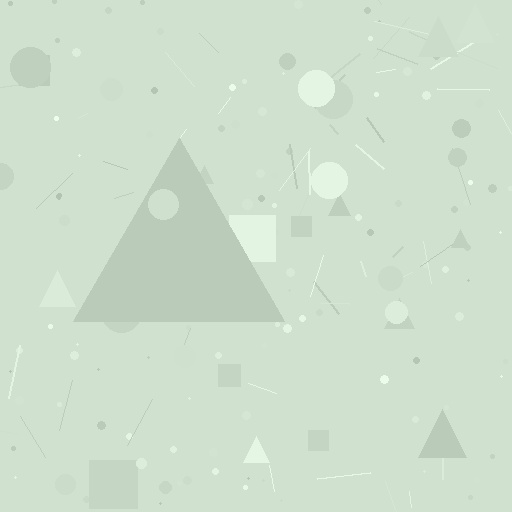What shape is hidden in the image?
A triangle is hidden in the image.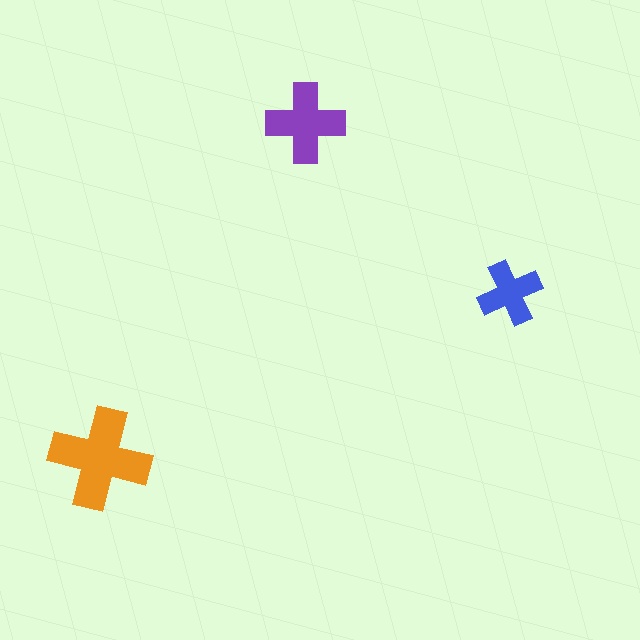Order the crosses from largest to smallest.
the orange one, the purple one, the blue one.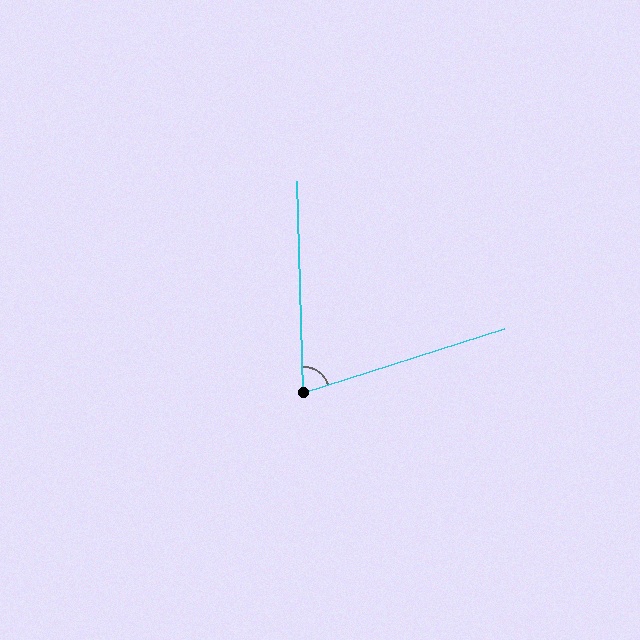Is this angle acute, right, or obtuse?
It is acute.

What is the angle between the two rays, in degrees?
Approximately 74 degrees.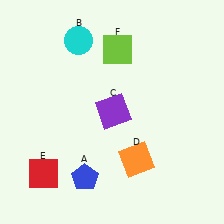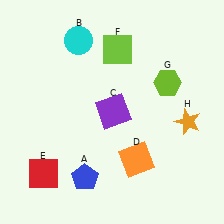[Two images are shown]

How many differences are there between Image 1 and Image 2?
There are 2 differences between the two images.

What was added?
A lime hexagon (G), an orange star (H) were added in Image 2.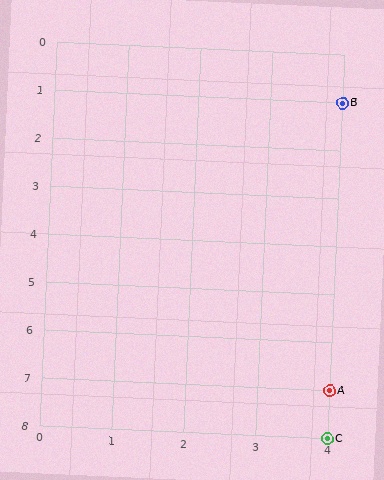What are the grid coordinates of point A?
Point A is at grid coordinates (4, 7).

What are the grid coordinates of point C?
Point C is at grid coordinates (4, 8).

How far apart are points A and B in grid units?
Points A and B are 6 rows apart.